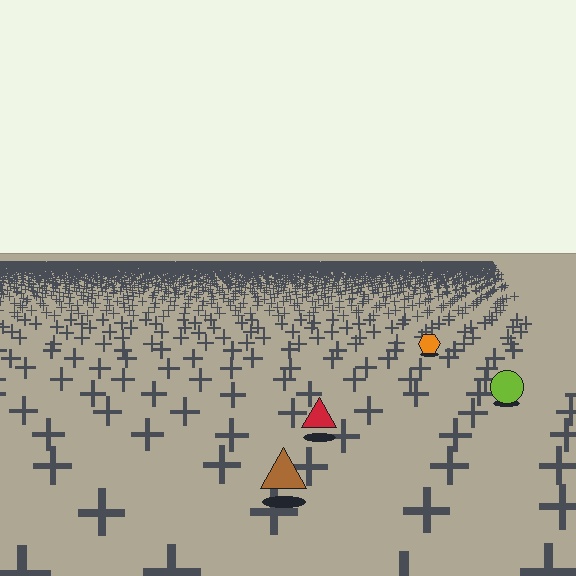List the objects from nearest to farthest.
From nearest to farthest: the brown triangle, the red triangle, the lime circle, the orange hexagon.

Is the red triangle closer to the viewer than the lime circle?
Yes. The red triangle is closer — you can tell from the texture gradient: the ground texture is coarser near it.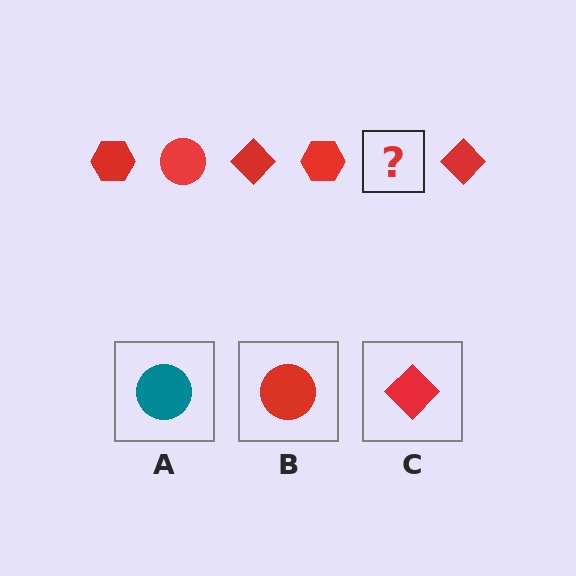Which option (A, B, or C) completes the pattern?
B.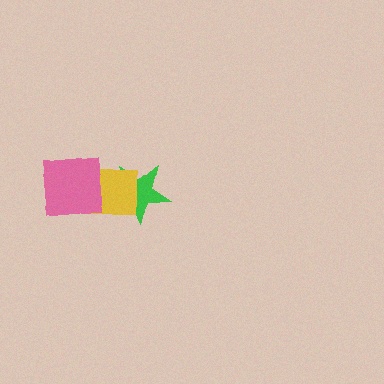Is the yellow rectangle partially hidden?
Yes, it is partially covered by another shape.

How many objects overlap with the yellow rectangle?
2 objects overlap with the yellow rectangle.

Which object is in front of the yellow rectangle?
The pink square is in front of the yellow rectangle.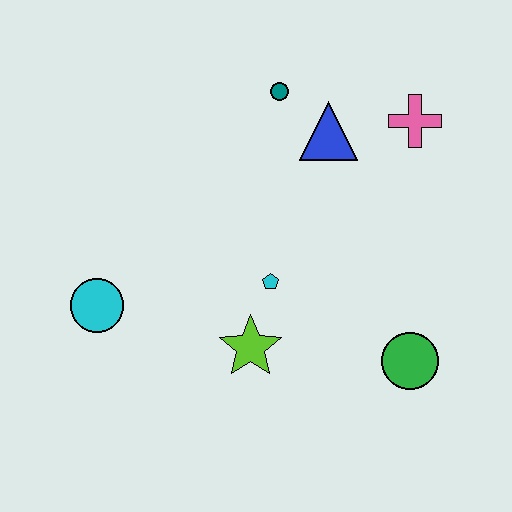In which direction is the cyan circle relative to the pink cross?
The cyan circle is to the left of the pink cross.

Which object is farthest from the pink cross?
The cyan circle is farthest from the pink cross.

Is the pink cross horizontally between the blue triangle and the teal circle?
No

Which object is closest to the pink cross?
The blue triangle is closest to the pink cross.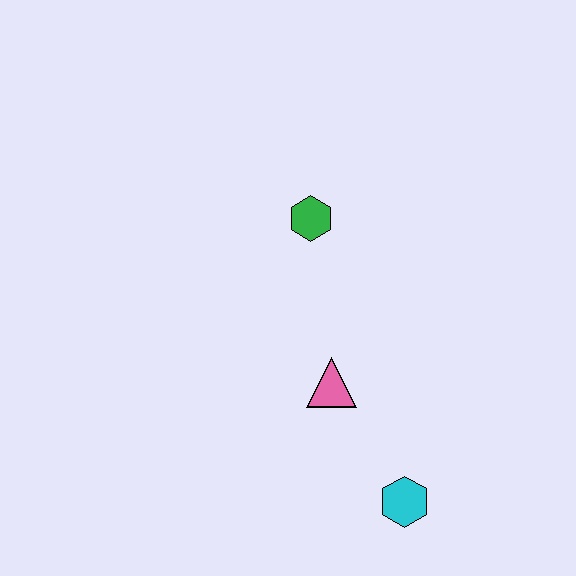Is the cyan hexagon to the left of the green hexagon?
No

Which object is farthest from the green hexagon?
The cyan hexagon is farthest from the green hexagon.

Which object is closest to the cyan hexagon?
The pink triangle is closest to the cyan hexagon.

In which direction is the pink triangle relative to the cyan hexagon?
The pink triangle is above the cyan hexagon.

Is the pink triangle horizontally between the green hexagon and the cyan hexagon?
Yes